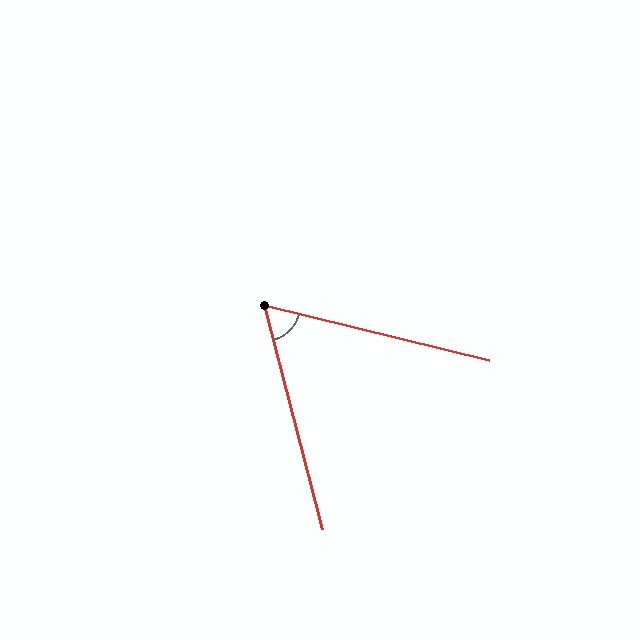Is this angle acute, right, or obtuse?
It is acute.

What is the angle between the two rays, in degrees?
Approximately 62 degrees.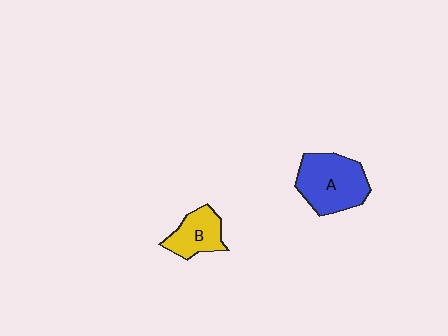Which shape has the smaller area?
Shape B (yellow).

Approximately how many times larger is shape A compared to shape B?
Approximately 1.7 times.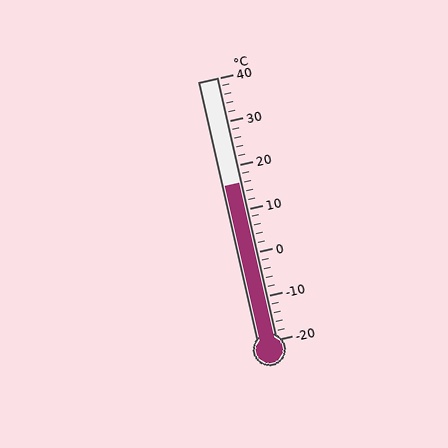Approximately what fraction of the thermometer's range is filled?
The thermometer is filled to approximately 60% of its range.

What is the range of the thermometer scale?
The thermometer scale ranges from -20°C to 40°C.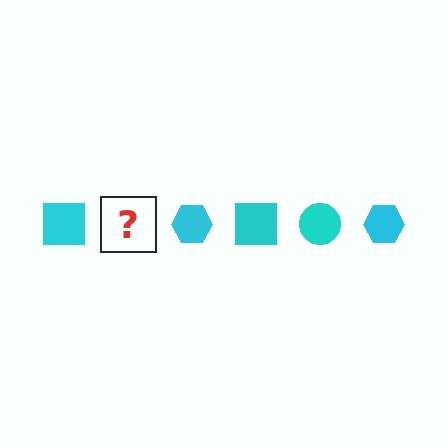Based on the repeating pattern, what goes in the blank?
The blank should be a cyan circle.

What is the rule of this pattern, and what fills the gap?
The rule is that the pattern cycles through square, circle, hexagon shapes in cyan. The gap should be filled with a cyan circle.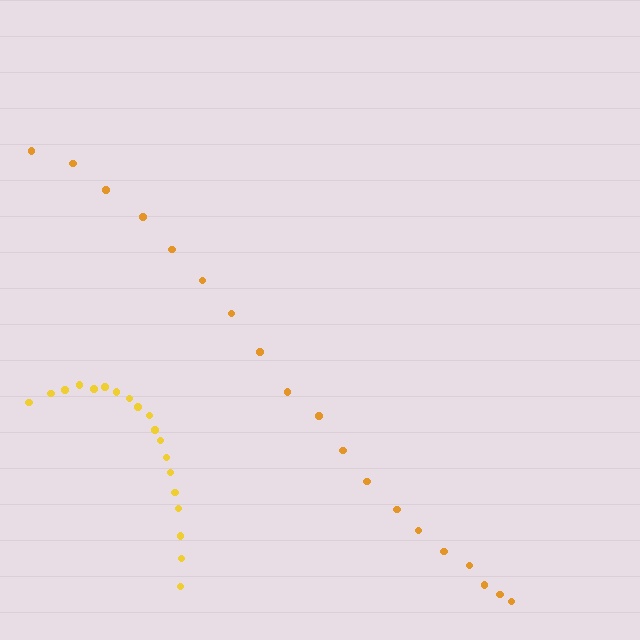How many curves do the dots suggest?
There are 2 distinct paths.